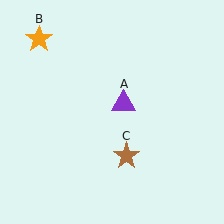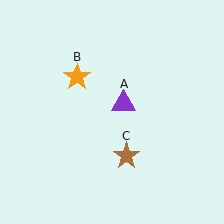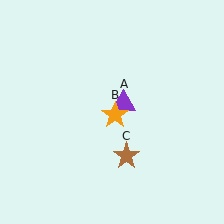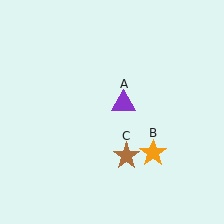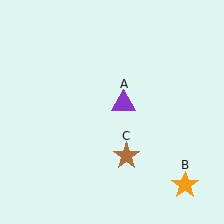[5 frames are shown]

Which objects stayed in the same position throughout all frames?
Purple triangle (object A) and brown star (object C) remained stationary.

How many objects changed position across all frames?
1 object changed position: orange star (object B).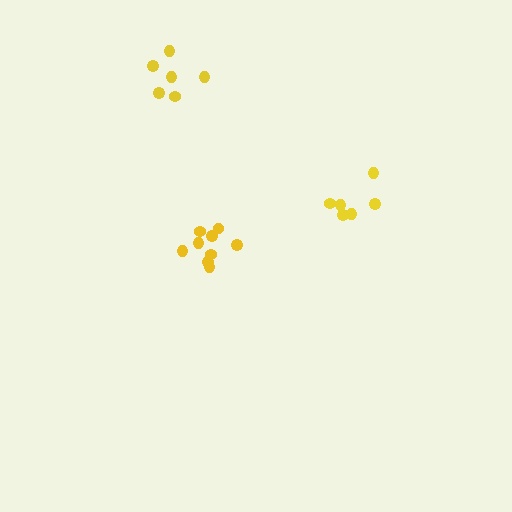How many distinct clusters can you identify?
There are 3 distinct clusters.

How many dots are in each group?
Group 1: 9 dots, Group 2: 6 dots, Group 3: 6 dots (21 total).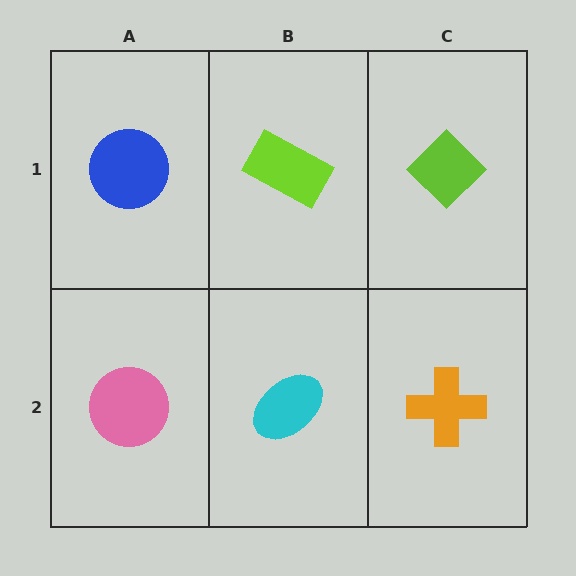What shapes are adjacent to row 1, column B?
A cyan ellipse (row 2, column B), a blue circle (row 1, column A), a lime diamond (row 1, column C).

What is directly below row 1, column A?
A pink circle.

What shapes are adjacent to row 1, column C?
An orange cross (row 2, column C), a lime rectangle (row 1, column B).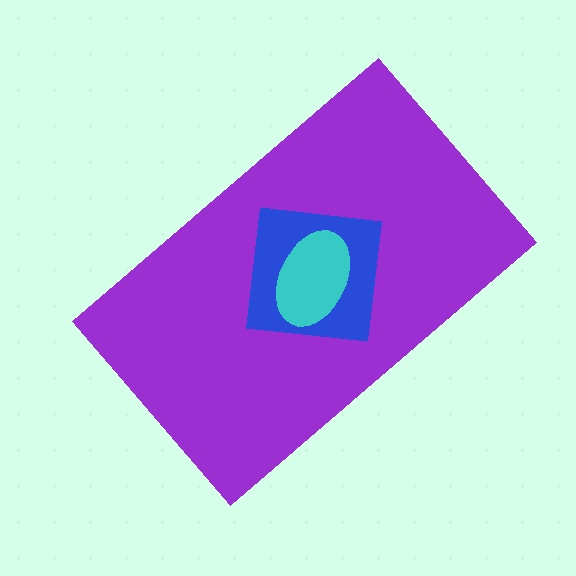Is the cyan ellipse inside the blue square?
Yes.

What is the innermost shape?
The cyan ellipse.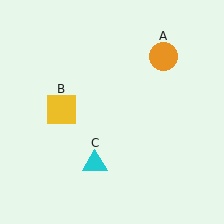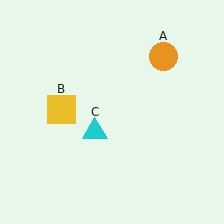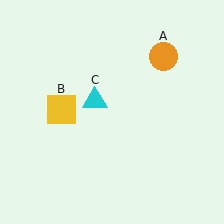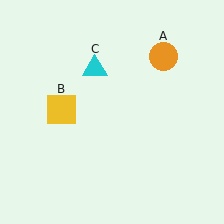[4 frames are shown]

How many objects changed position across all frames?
1 object changed position: cyan triangle (object C).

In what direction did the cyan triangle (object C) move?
The cyan triangle (object C) moved up.